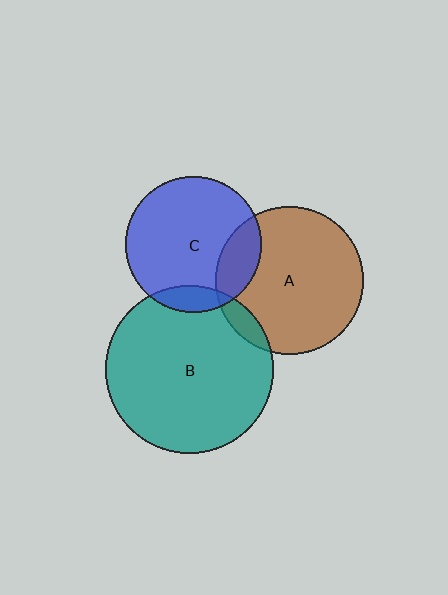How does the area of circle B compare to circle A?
Approximately 1.3 times.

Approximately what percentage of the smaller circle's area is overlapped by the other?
Approximately 10%.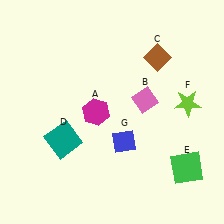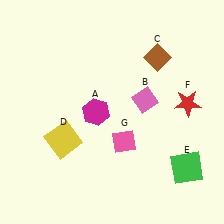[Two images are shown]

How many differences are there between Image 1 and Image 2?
There are 3 differences between the two images.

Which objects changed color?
D changed from teal to yellow. F changed from lime to red. G changed from blue to pink.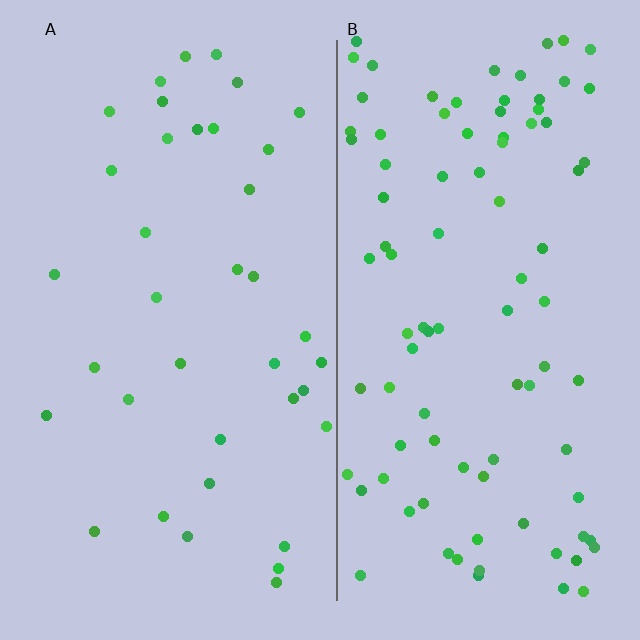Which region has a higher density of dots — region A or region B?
B (the right).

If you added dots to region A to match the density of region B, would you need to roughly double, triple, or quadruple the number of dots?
Approximately double.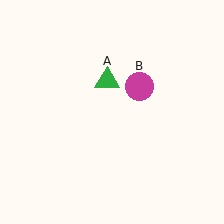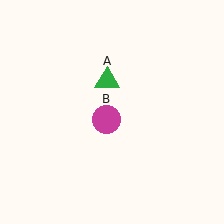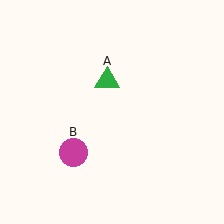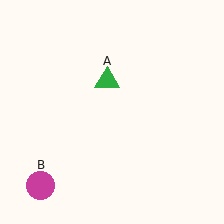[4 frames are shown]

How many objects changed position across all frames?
1 object changed position: magenta circle (object B).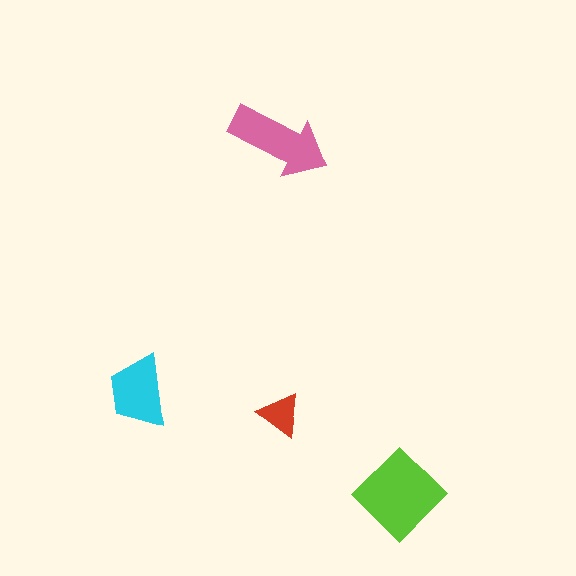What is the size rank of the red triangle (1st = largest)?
4th.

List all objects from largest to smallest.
The lime diamond, the pink arrow, the cyan trapezoid, the red triangle.